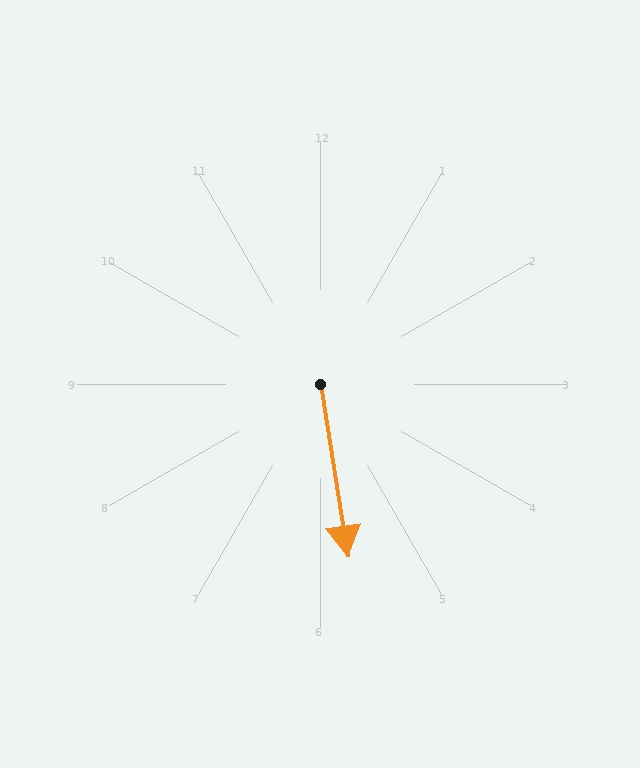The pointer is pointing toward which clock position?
Roughly 6 o'clock.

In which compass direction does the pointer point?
South.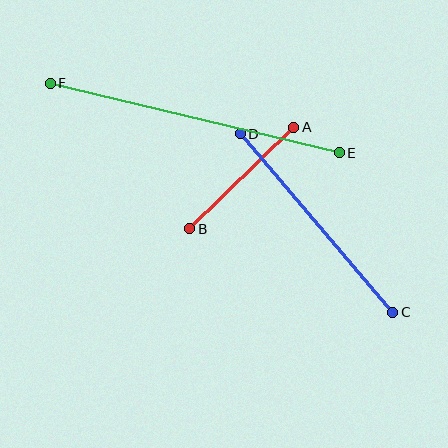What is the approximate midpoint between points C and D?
The midpoint is at approximately (317, 223) pixels.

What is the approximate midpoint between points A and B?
The midpoint is at approximately (242, 178) pixels.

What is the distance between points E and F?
The distance is approximately 297 pixels.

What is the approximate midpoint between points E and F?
The midpoint is at approximately (195, 118) pixels.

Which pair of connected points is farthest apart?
Points E and F are farthest apart.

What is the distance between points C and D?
The distance is approximately 235 pixels.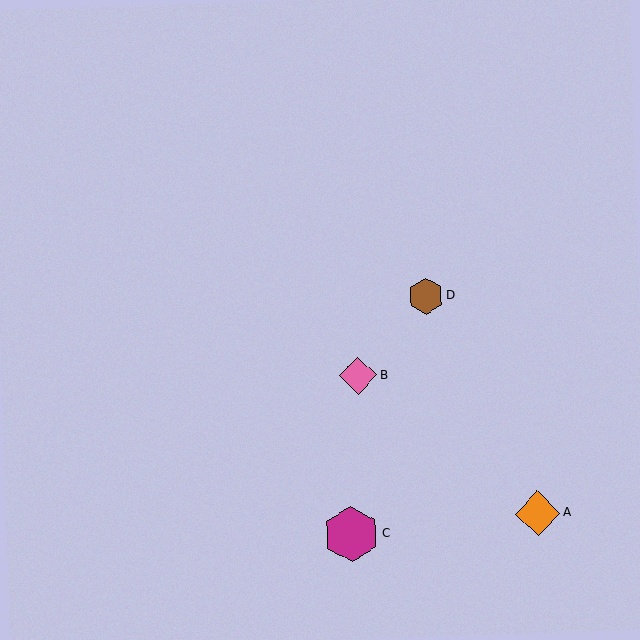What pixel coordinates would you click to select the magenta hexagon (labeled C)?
Click at (351, 534) to select the magenta hexagon C.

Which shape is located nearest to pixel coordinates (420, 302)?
The brown hexagon (labeled D) at (426, 296) is nearest to that location.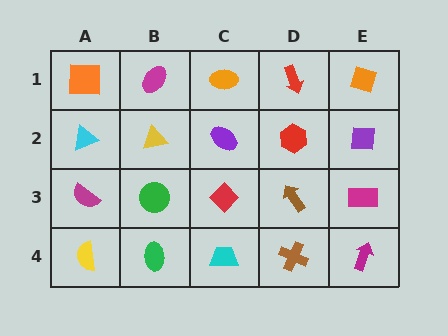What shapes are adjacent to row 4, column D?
A brown arrow (row 3, column D), a cyan trapezoid (row 4, column C), a magenta arrow (row 4, column E).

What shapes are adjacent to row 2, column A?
An orange square (row 1, column A), a magenta semicircle (row 3, column A), a yellow triangle (row 2, column B).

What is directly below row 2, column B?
A green circle.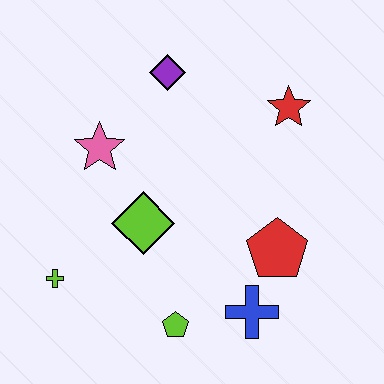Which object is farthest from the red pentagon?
The lime cross is farthest from the red pentagon.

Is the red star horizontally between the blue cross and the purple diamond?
No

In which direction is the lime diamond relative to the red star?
The lime diamond is to the left of the red star.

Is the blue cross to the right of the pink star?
Yes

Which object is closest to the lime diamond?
The pink star is closest to the lime diamond.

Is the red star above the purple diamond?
No